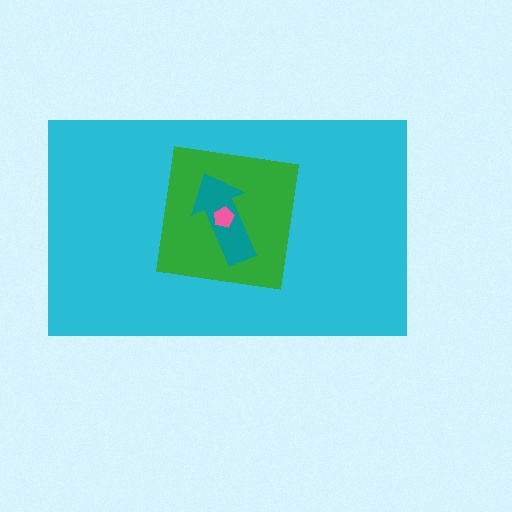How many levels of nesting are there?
4.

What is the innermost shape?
The pink pentagon.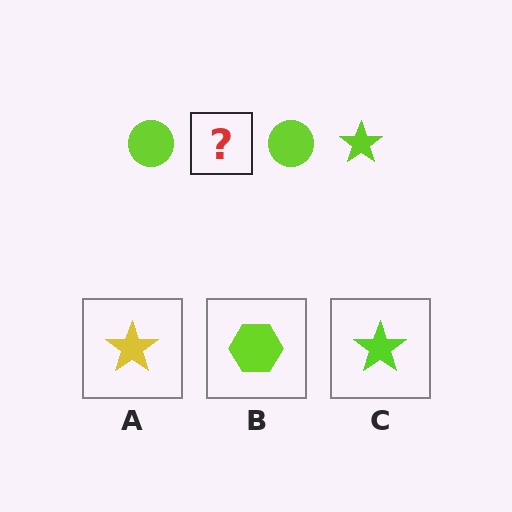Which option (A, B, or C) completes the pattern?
C.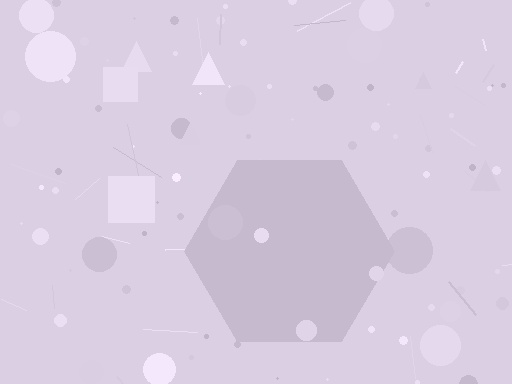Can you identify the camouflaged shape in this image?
The camouflaged shape is a hexagon.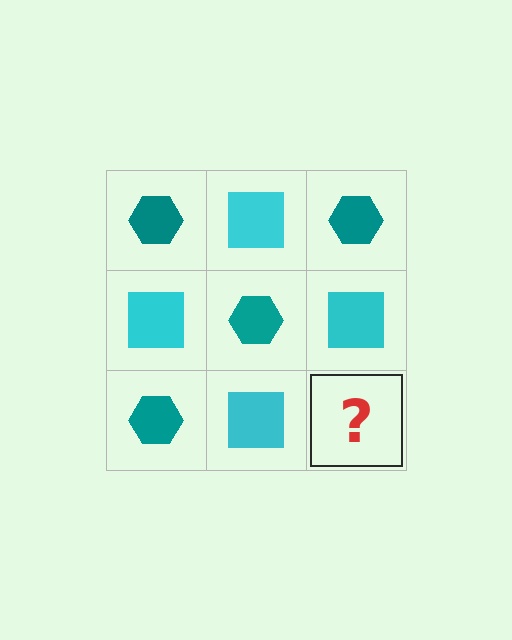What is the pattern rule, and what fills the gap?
The rule is that it alternates teal hexagon and cyan square in a checkerboard pattern. The gap should be filled with a teal hexagon.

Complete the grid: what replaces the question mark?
The question mark should be replaced with a teal hexagon.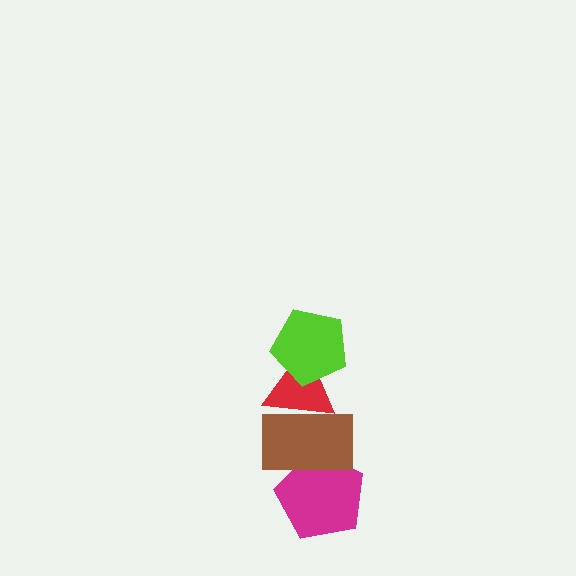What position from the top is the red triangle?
The red triangle is 2nd from the top.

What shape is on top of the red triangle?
The lime pentagon is on top of the red triangle.